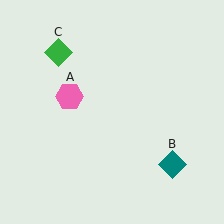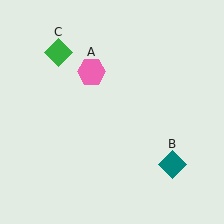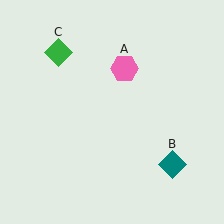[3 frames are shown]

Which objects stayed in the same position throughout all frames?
Teal diamond (object B) and green diamond (object C) remained stationary.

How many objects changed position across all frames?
1 object changed position: pink hexagon (object A).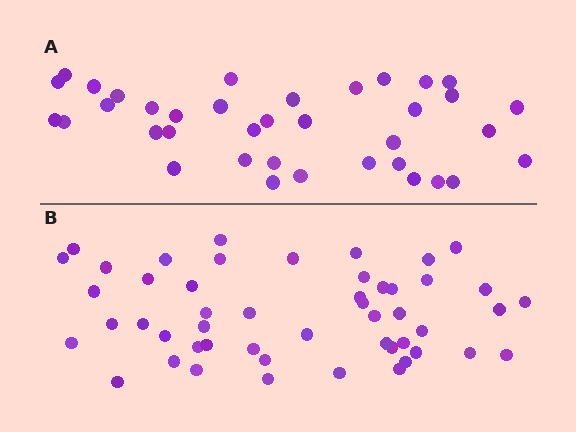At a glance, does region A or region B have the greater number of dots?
Region B (the bottom region) has more dots.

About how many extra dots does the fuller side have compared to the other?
Region B has approximately 15 more dots than region A.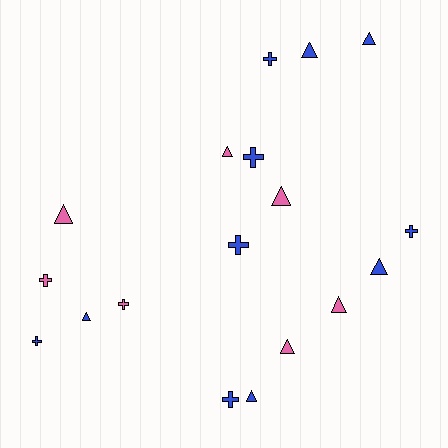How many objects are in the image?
There are 18 objects.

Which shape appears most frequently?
Triangle, with 10 objects.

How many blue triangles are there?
There are 5 blue triangles.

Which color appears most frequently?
Blue, with 11 objects.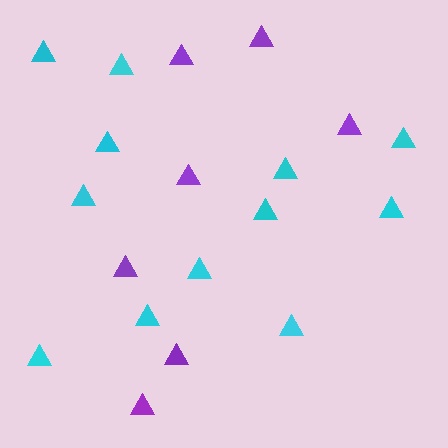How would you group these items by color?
There are 2 groups: one group of cyan triangles (12) and one group of purple triangles (7).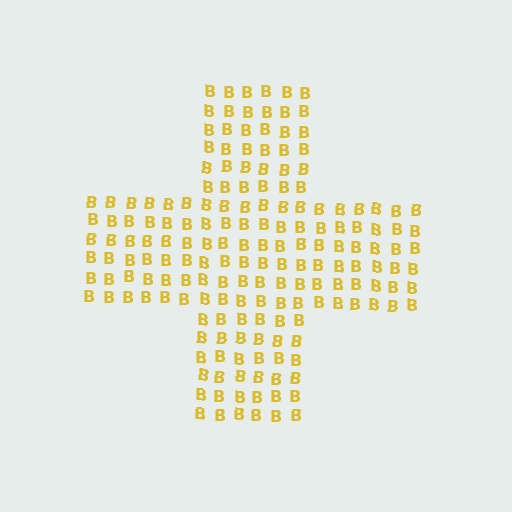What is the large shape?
The large shape is a cross.